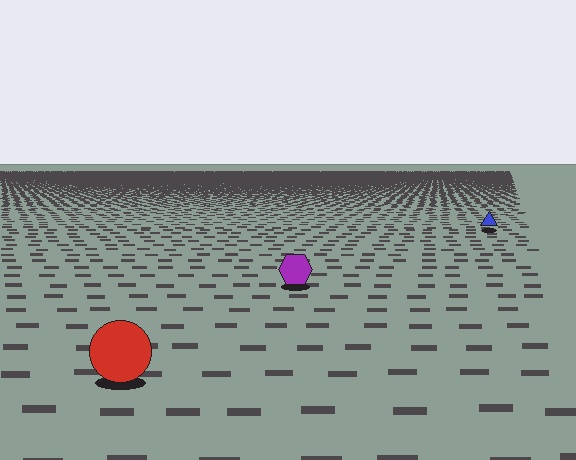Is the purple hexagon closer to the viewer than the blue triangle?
Yes. The purple hexagon is closer — you can tell from the texture gradient: the ground texture is coarser near it.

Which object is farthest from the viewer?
The blue triangle is farthest from the viewer. It appears smaller and the ground texture around it is denser.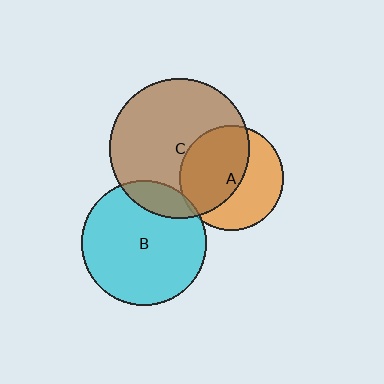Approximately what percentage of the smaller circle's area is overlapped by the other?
Approximately 5%.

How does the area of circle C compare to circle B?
Approximately 1.2 times.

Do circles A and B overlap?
Yes.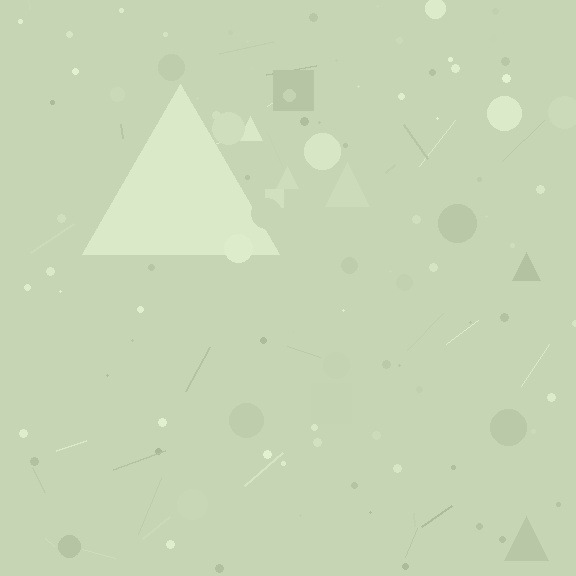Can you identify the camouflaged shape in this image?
The camouflaged shape is a triangle.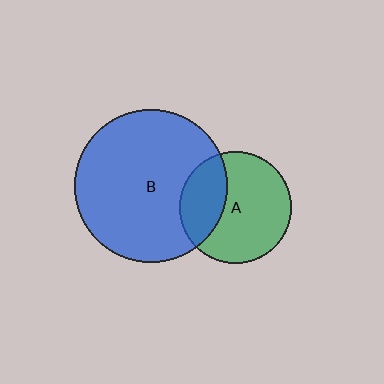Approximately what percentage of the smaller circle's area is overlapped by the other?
Approximately 30%.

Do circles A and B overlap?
Yes.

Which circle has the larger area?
Circle B (blue).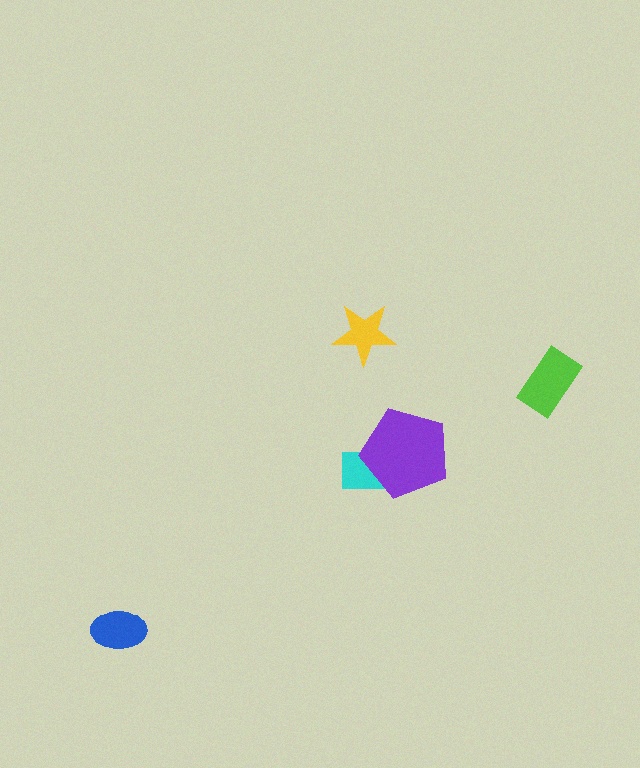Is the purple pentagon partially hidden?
No, no other shape covers it.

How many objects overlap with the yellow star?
0 objects overlap with the yellow star.